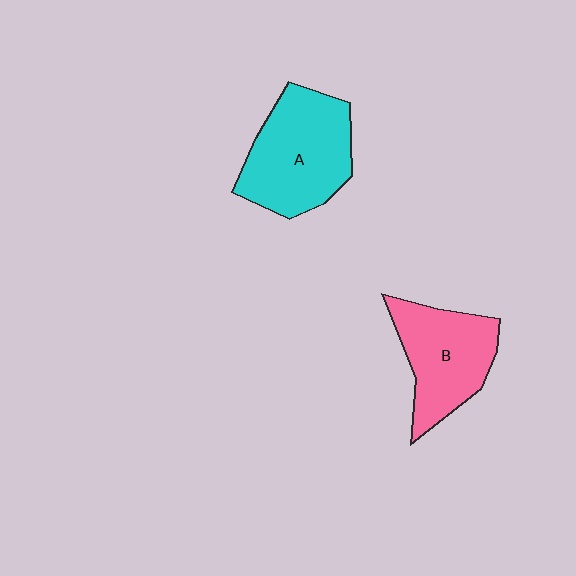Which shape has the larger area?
Shape A (cyan).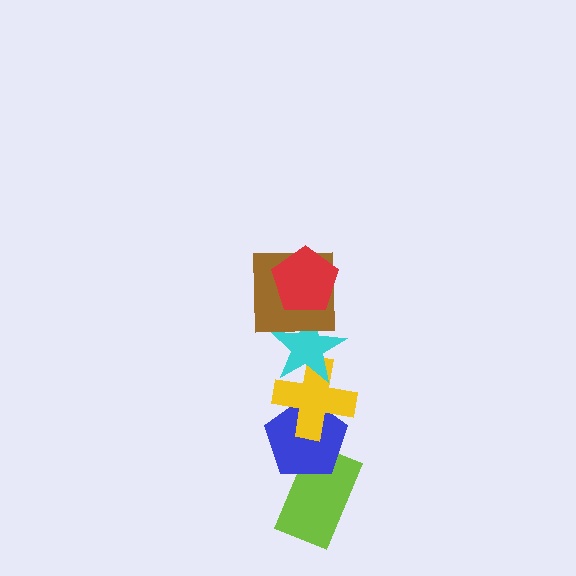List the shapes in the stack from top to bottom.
From top to bottom: the red pentagon, the brown square, the cyan star, the yellow cross, the blue pentagon, the lime rectangle.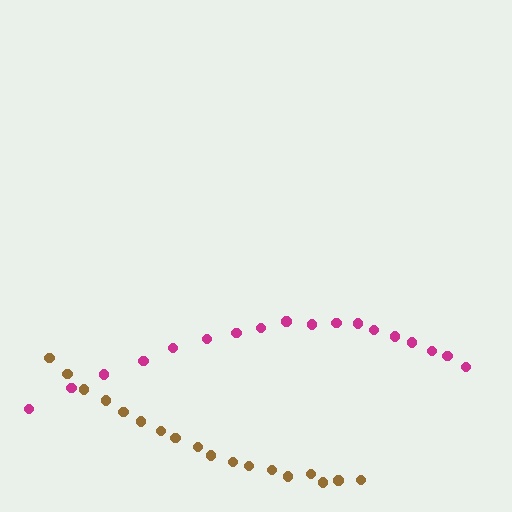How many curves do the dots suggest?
There are 2 distinct paths.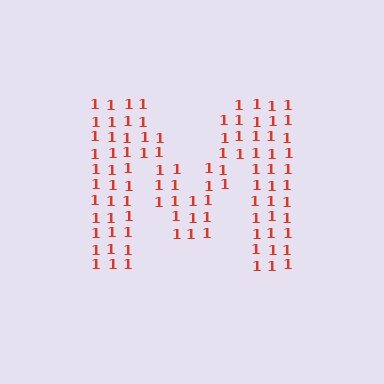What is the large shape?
The large shape is the letter M.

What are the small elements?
The small elements are digit 1's.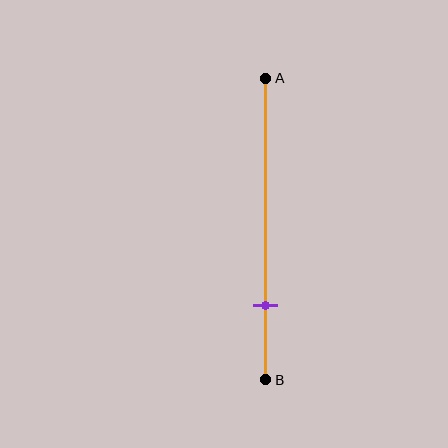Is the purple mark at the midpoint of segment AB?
No, the mark is at about 75% from A, not at the 50% midpoint.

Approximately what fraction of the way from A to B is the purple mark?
The purple mark is approximately 75% of the way from A to B.